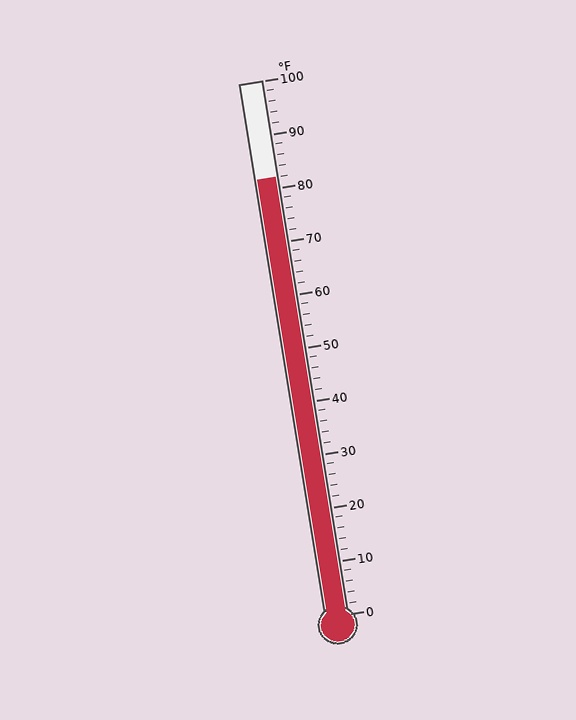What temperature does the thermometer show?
The thermometer shows approximately 82°F.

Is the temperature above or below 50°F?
The temperature is above 50°F.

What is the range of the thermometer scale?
The thermometer scale ranges from 0°F to 100°F.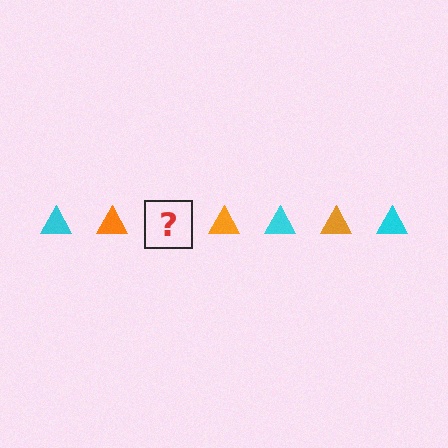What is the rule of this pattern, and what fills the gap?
The rule is that the pattern cycles through cyan, orange triangles. The gap should be filled with a cyan triangle.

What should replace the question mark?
The question mark should be replaced with a cyan triangle.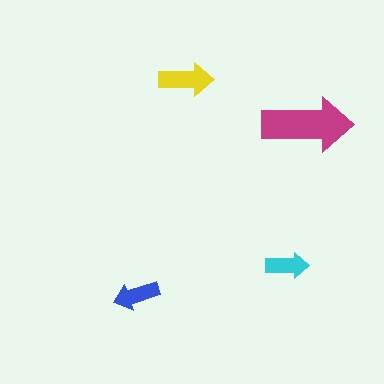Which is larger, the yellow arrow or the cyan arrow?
The yellow one.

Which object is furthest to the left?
The blue arrow is leftmost.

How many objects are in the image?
There are 4 objects in the image.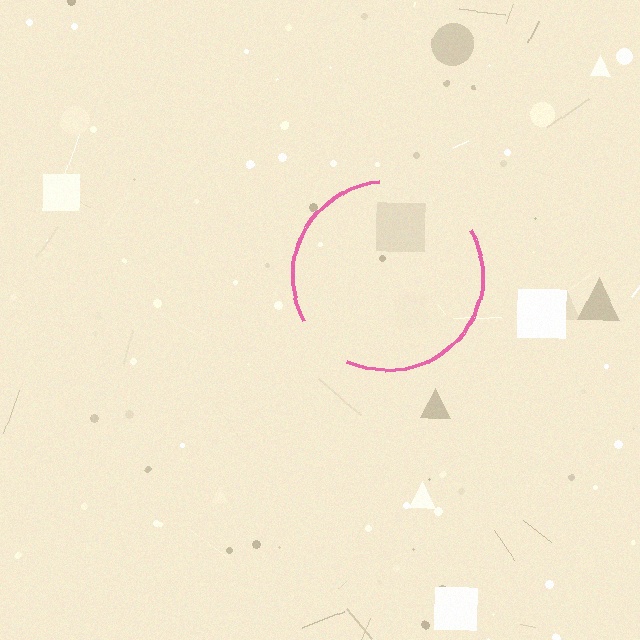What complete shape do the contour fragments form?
The contour fragments form a circle.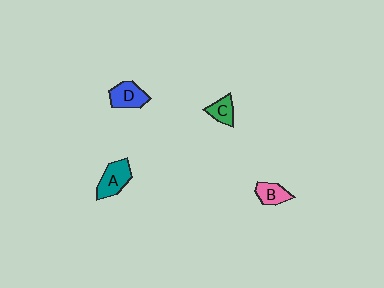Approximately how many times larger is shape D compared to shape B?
Approximately 1.3 times.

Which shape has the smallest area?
Shape C (green).